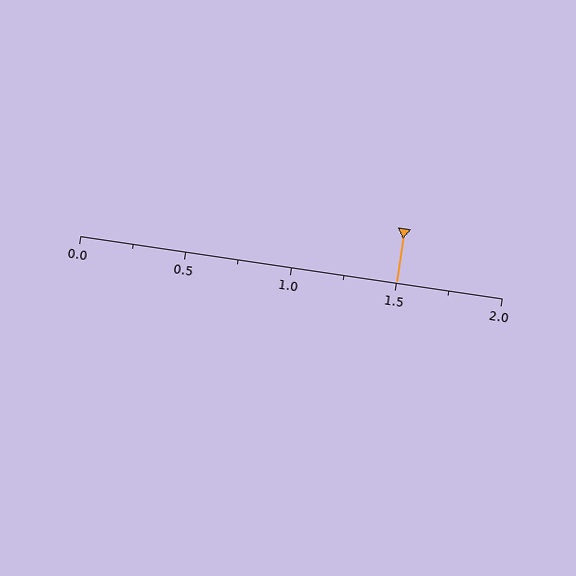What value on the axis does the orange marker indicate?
The marker indicates approximately 1.5.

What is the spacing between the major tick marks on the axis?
The major ticks are spaced 0.5 apart.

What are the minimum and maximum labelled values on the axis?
The axis runs from 0.0 to 2.0.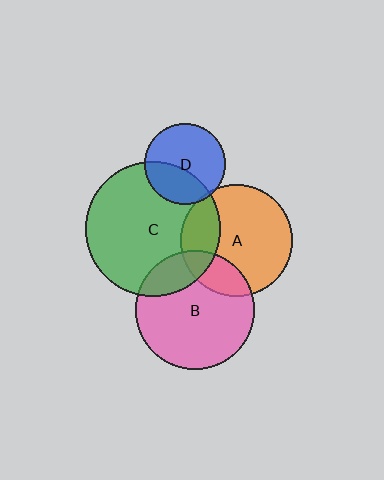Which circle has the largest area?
Circle C (green).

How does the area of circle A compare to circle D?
Approximately 1.9 times.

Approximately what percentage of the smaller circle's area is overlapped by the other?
Approximately 20%.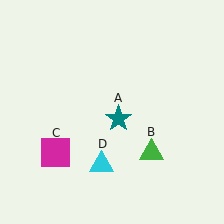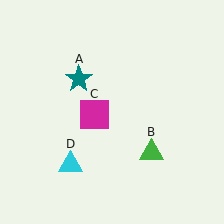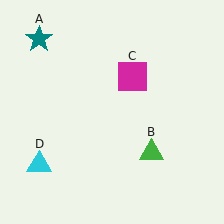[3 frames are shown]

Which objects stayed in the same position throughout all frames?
Green triangle (object B) remained stationary.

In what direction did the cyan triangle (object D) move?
The cyan triangle (object D) moved left.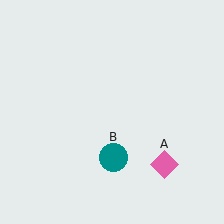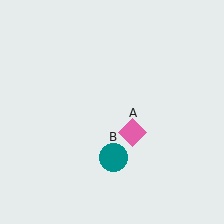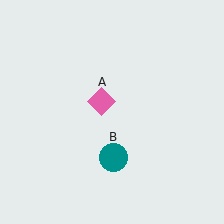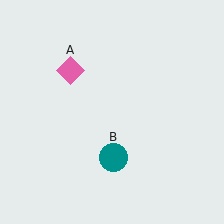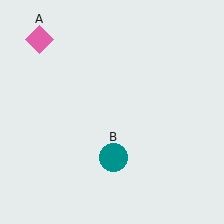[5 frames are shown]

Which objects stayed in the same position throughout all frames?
Teal circle (object B) remained stationary.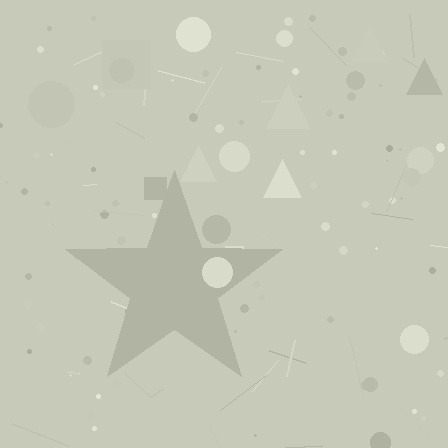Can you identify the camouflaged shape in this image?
The camouflaged shape is a star.